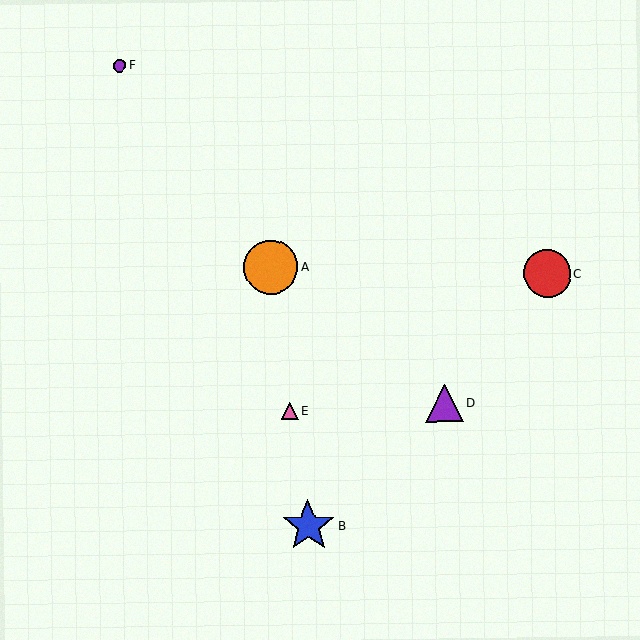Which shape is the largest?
The orange circle (labeled A) is the largest.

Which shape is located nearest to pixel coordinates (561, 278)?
The red circle (labeled C) at (547, 274) is nearest to that location.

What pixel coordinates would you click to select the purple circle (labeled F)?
Click at (119, 65) to select the purple circle F.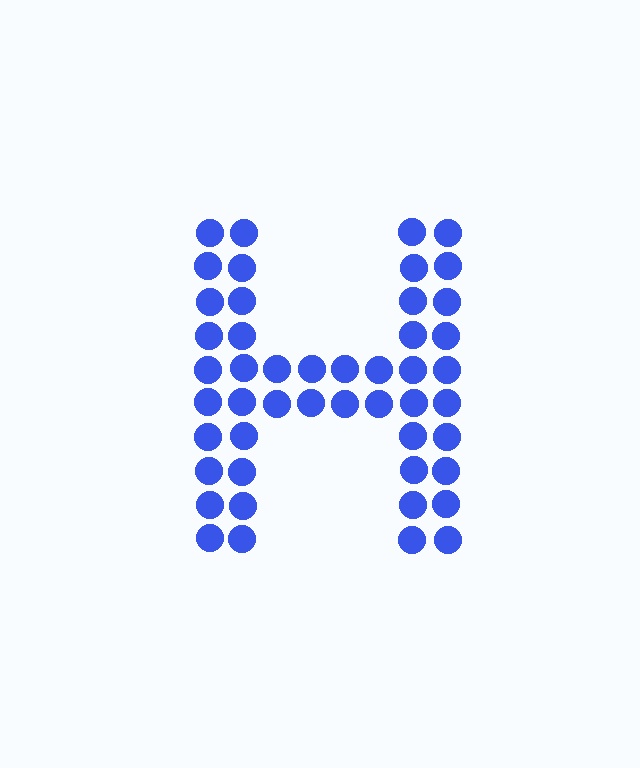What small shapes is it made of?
It is made of small circles.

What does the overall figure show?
The overall figure shows the letter H.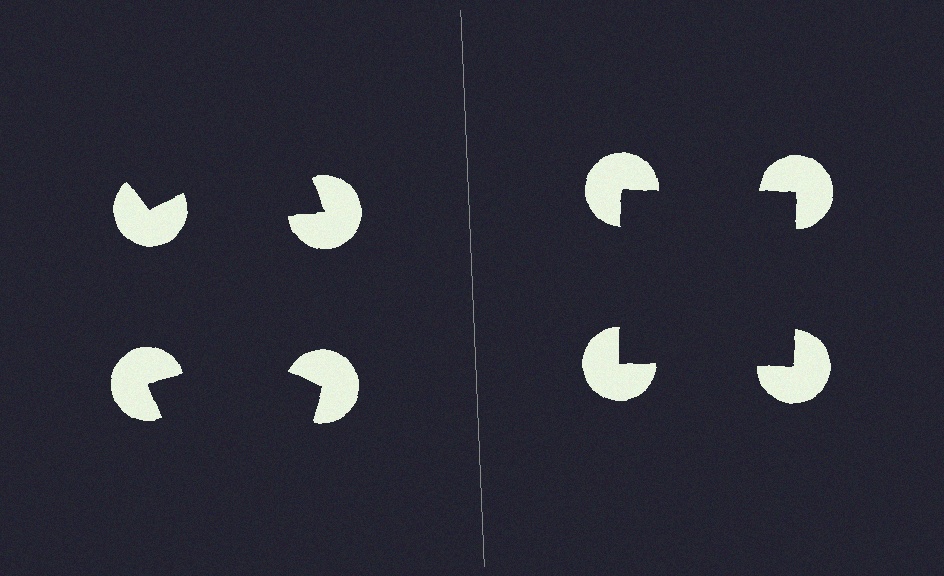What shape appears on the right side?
An illusory square.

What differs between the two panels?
The pac-man discs are positioned identically on both sides; only the wedge orientations differ. On the right they align to a square; on the left they are misaligned.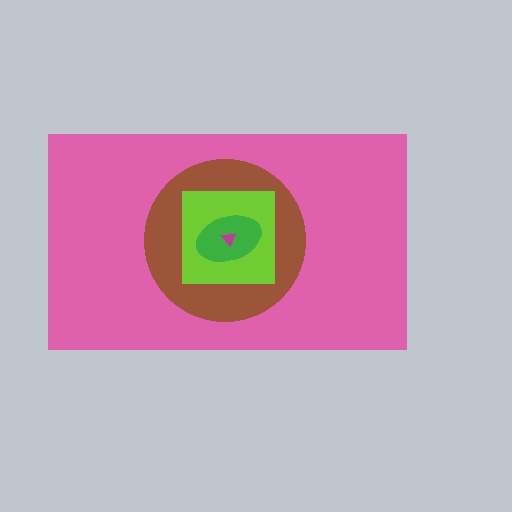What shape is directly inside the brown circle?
The lime square.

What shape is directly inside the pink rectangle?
The brown circle.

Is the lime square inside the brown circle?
Yes.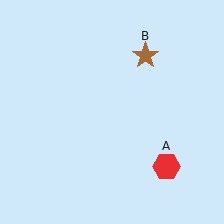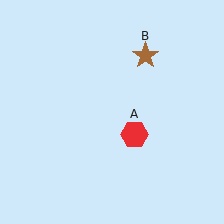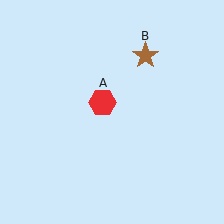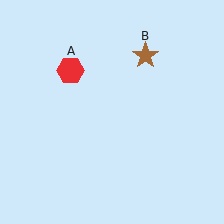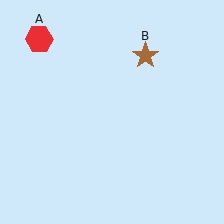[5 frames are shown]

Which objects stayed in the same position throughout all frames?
Brown star (object B) remained stationary.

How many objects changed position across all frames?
1 object changed position: red hexagon (object A).